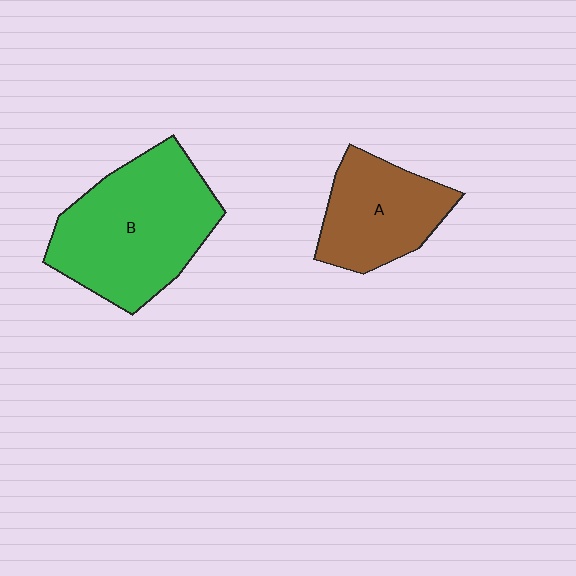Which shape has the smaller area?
Shape A (brown).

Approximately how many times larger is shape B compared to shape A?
Approximately 1.6 times.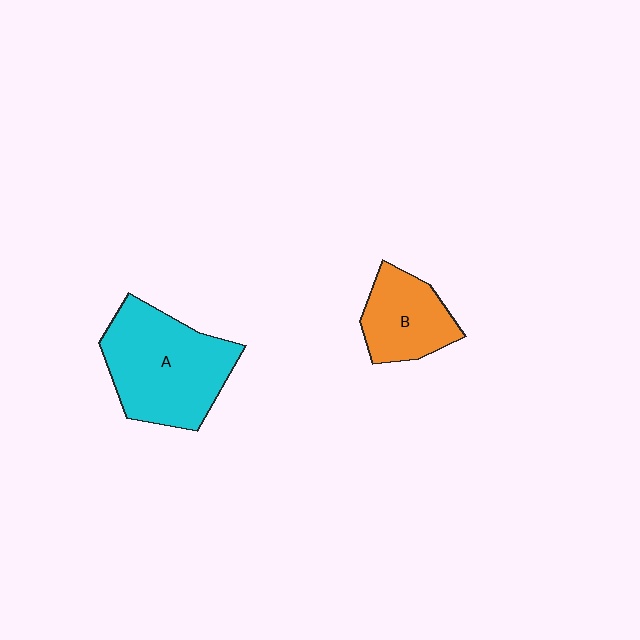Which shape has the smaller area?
Shape B (orange).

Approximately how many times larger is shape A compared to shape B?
Approximately 1.8 times.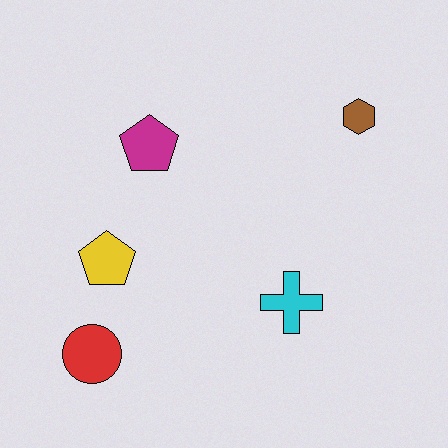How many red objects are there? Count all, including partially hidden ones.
There is 1 red object.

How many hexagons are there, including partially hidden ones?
There is 1 hexagon.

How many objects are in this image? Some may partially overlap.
There are 5 objects.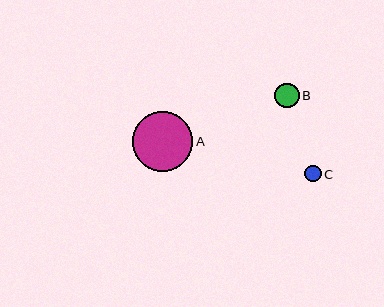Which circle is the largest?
Circle A is the largest with a size of approximately 60 pixels.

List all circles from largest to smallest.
From largest to smallest: A, B, C.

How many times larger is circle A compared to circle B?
Circle A is approximately 2.5 times the size of circle B.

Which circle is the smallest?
Circle C is the smallest with a size of approximately 16 pixels.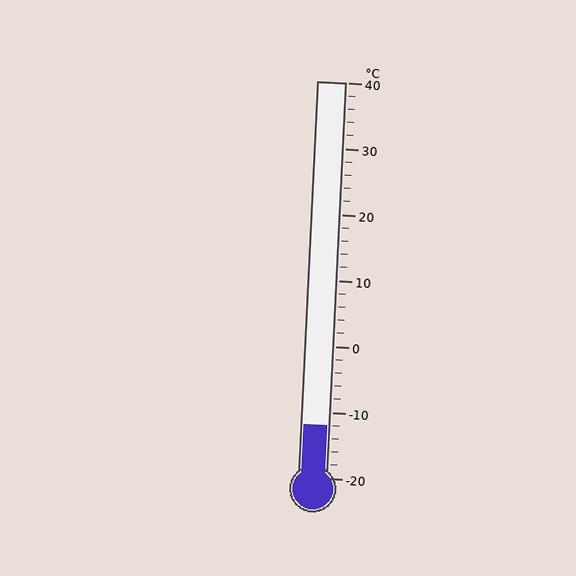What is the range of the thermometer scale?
The thermometer scale ranges from -20°C to 40°C.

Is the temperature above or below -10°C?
The temperature is below -10°C.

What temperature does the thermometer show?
The thermometer shows approximately -12°C.